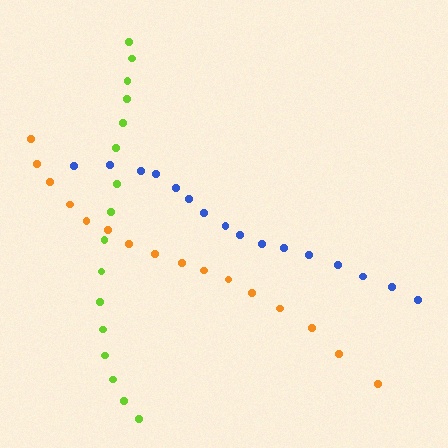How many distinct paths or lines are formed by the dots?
There are 3 distinct paths.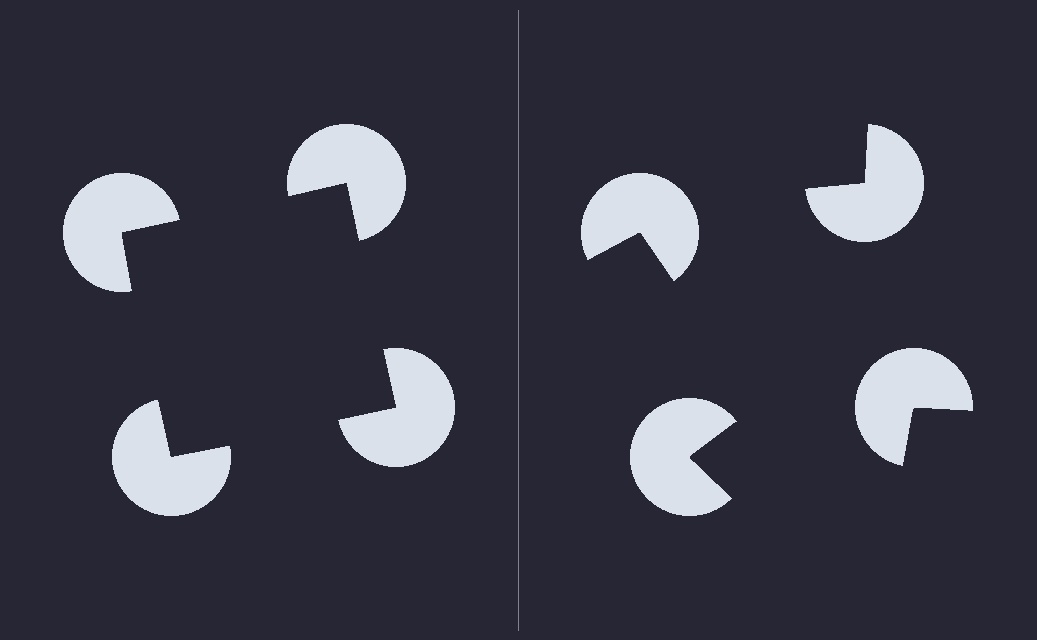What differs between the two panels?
The pac-man discs are positioned identically on both sides; only the wedge orientations differ. On the left they align to a square; on the right they are misaligned.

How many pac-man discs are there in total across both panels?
8 — 4 on each side.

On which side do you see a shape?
An illusory square appears on the left side. On the right side the wedge cuts are rotated, so no coherent shape forms.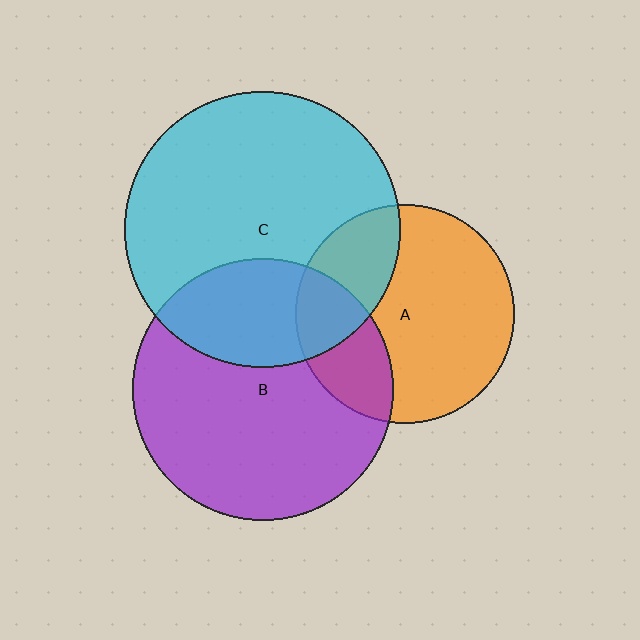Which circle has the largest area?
Circle C (cyan).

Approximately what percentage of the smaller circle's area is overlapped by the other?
Approximately 25%.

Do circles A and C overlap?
Yes.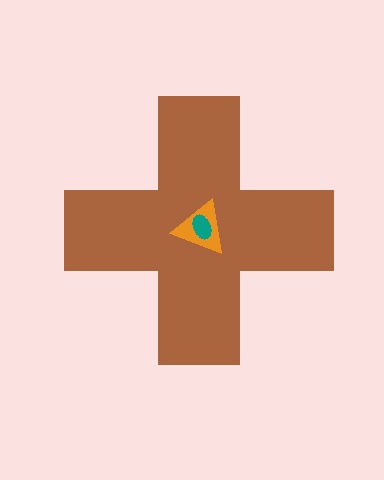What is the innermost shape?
The teal ellipse.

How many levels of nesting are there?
3.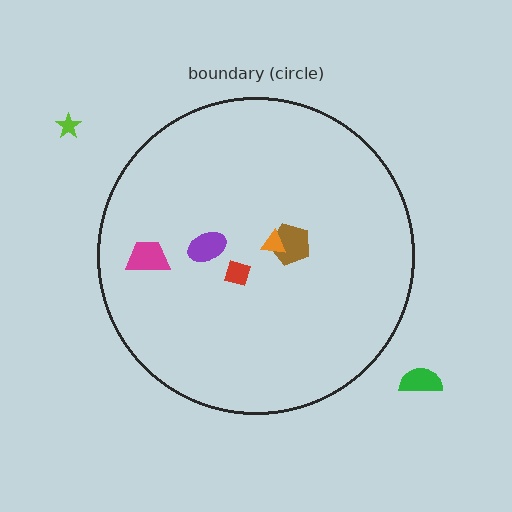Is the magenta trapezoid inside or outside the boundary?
Inside.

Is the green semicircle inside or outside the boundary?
Outside.